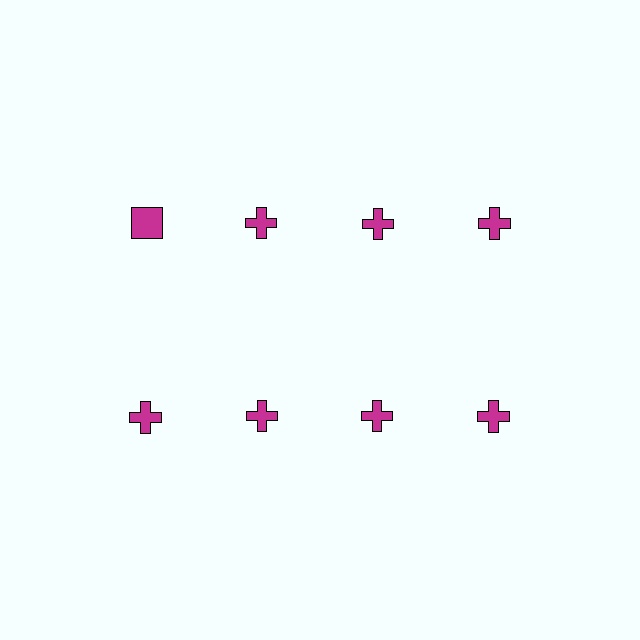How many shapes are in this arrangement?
There are 8 shapes arranged in a grid pattern.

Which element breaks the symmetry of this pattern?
The magenta square in the top row, leftmost column breaks the symmetry. All other shapes are magenta crosses.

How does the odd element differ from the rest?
It has a different shape: square instead of cross.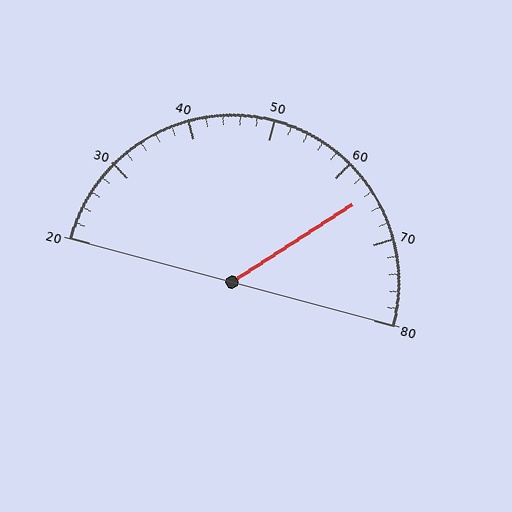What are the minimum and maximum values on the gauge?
The gauge ranges from 20 to 80.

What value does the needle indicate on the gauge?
The needle indicates approximately 64.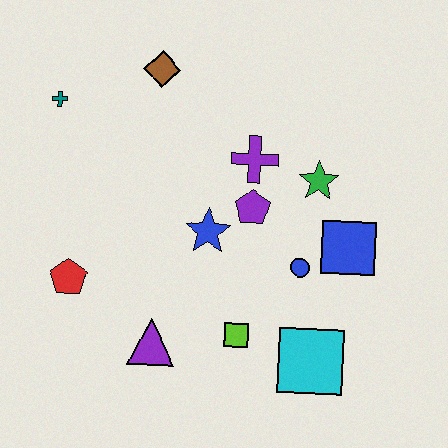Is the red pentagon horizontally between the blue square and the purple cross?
No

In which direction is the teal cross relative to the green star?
The teal cross is to the left of the green star.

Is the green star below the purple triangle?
No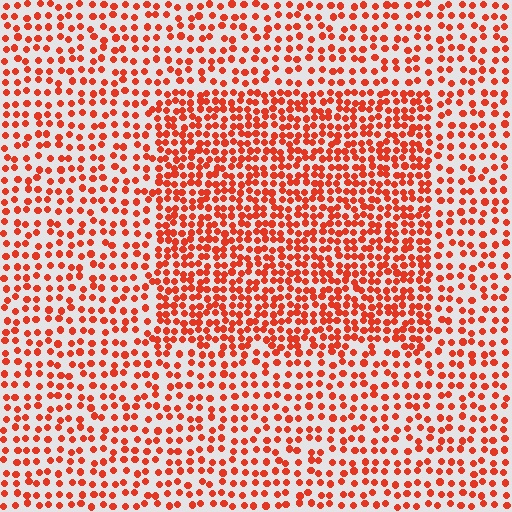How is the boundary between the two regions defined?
The boundary is defined by a change in element density (approximately 1.8x ratio). All elements are the same color, size, and shape.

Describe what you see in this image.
The image contains small red elements arranged at two different densities. A rectangle-shaped region is visible where the elements are more densely packed than the surrounding area.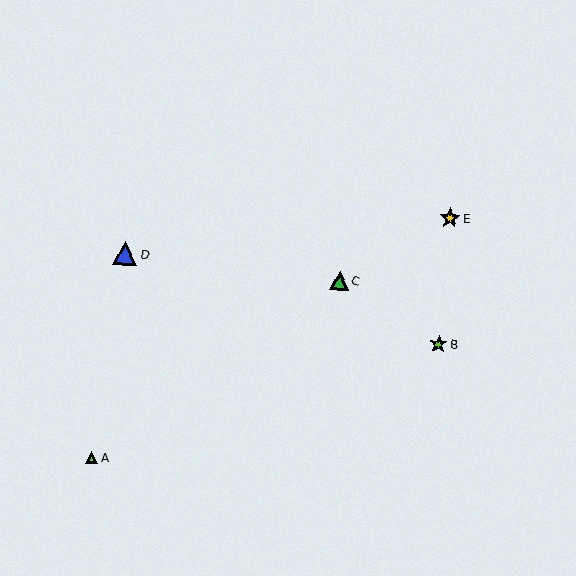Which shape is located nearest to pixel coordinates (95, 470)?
The lime triangle (labeled A) at (92, 457) is nearest to that location.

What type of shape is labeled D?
Shape D is a blue triangle.